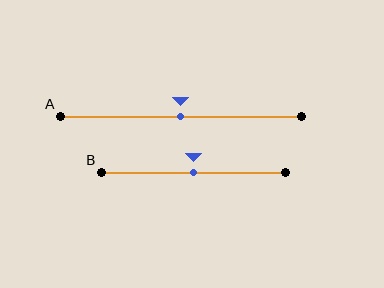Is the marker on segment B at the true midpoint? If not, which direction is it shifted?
Yes, the marker on segment B is at the true midpoint.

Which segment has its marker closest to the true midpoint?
Segment A has its marker closest to the true midpoint.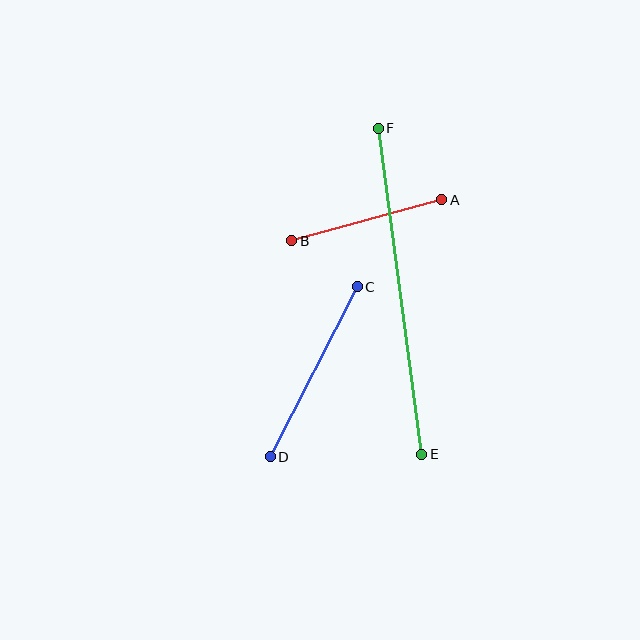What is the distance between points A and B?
The distance is approximately 156 pixels.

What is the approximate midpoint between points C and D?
The midpoint is at approximately (314, 372) pixels.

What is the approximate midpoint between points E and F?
The midpoint is at approximately (400, 291) pixels.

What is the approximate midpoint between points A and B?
The midpoint is at approximately (367, 220) pixels.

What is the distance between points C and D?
The distance is approximately 191 pixels.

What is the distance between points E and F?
The distance is approximately 329 pixels.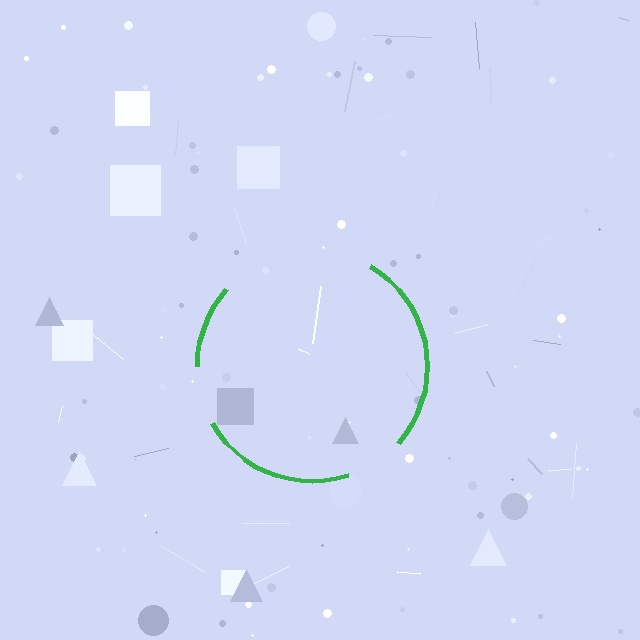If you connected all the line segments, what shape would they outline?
They would outline a circle.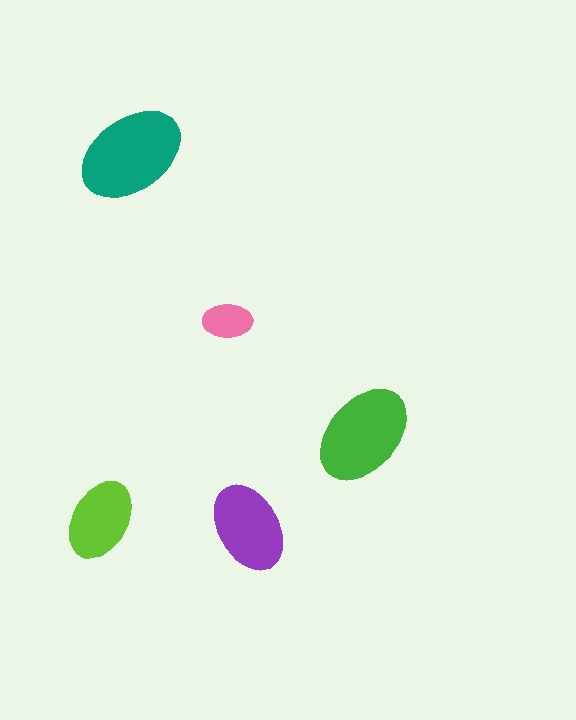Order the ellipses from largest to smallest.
the teal one, the green one, the purple one, the lime one, the pink one.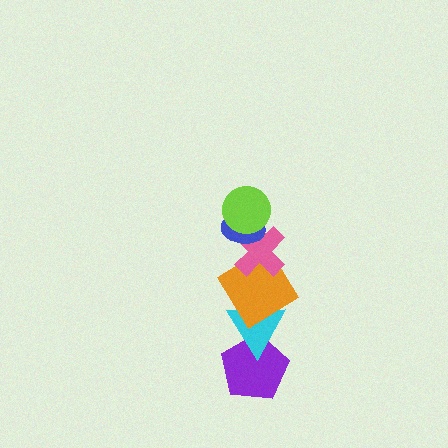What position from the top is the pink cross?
The pink cross is 3rd from the top.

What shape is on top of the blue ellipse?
The lime circle is on top of the blue ellipse.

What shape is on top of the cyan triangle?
The orange diamond is on top of the cyan triangle.